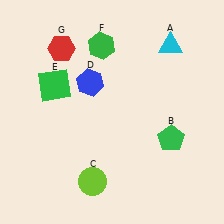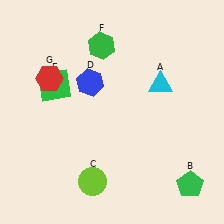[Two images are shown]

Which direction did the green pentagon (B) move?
The green pentagon (B) moved down.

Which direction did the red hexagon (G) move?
The red hexagon (G) moved down.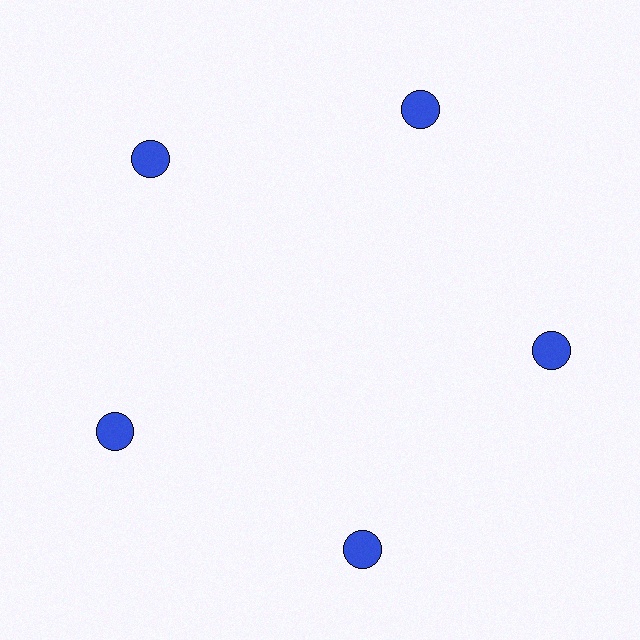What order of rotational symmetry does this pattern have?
This pattern has 5-fold rotational symmetry.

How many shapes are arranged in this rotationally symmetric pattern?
There are 5 shapes, arranged in 5 groups of 1.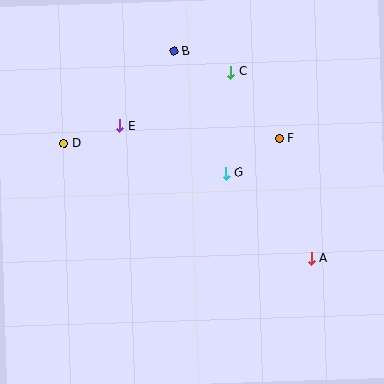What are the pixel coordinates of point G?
Point G is at (226, 173).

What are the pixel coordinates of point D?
Point D is at (64, 143).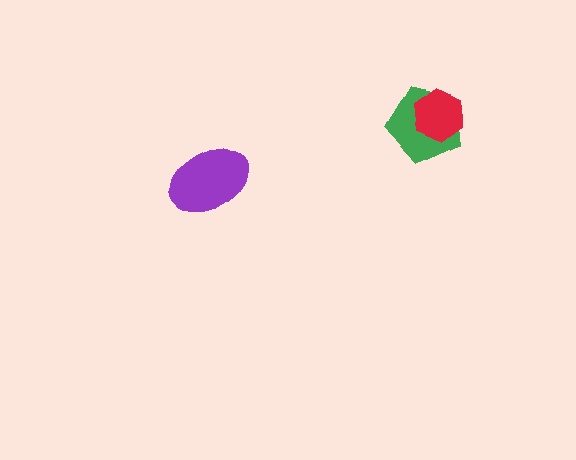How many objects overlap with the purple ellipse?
0 objects overlap with the purple ellipse.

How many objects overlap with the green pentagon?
1 object overlaps with the green pentagon.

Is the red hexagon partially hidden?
No, no other shape covers it.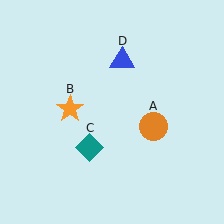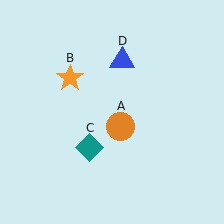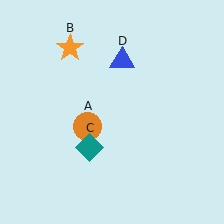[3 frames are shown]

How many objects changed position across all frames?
2 objects changed position: orange circle (object A), orange star (object B).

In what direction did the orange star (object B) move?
The orange star (object B) moved up.